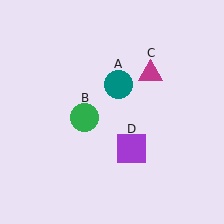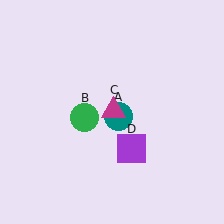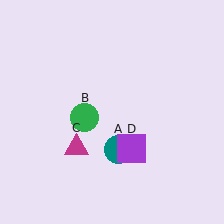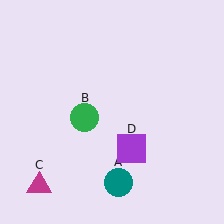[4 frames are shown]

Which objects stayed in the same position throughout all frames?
Green circle (object B) and purple square (object D) remained stationary.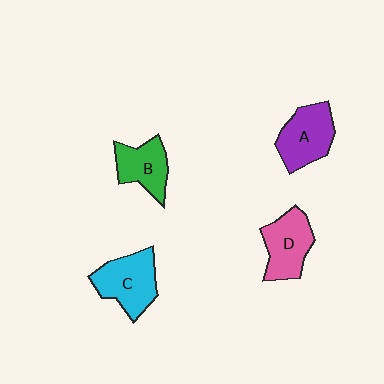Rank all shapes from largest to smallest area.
From largest to smallest: C (cyan), A (purple), D (pink), B (green).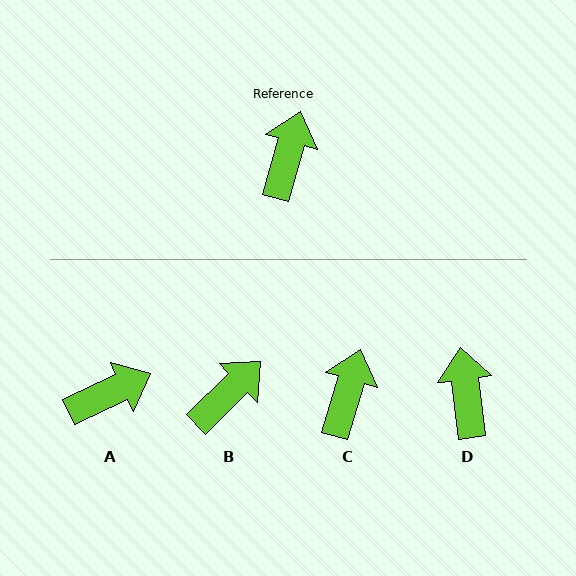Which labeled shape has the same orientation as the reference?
C.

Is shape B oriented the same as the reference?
No, it is off by about 29 degrees.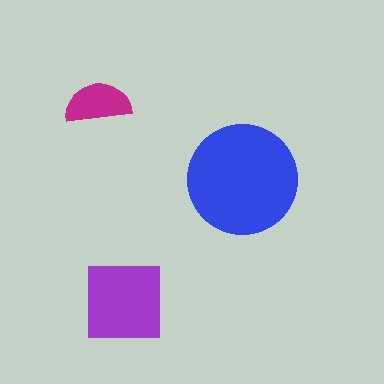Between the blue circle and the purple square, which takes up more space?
The blue circle.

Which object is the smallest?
The magenta semicircle.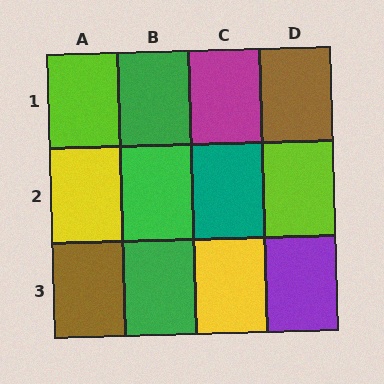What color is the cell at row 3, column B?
Green.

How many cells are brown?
2 cells are brown.